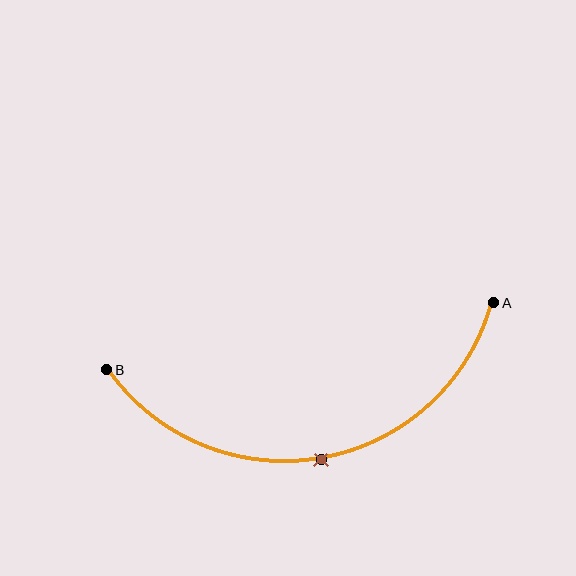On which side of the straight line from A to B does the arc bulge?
The arc bulges below the straight line connecting A and B.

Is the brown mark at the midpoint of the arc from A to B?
Yes. The brown mark lies on the arc at equal arc-length from both A and B — it is the arc midpoint.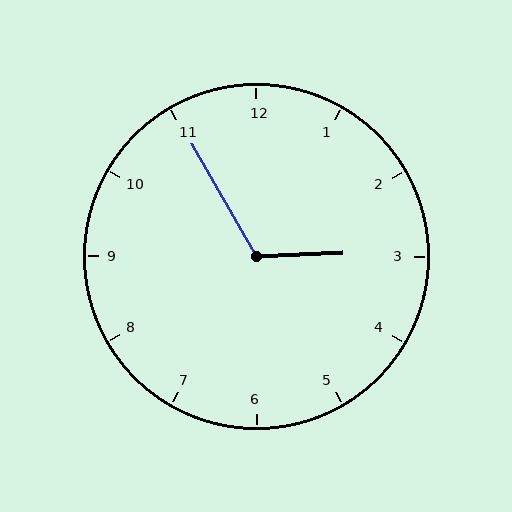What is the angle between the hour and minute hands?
Approximately 118 degrees.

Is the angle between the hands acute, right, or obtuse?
It is obtuse.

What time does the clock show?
2:55.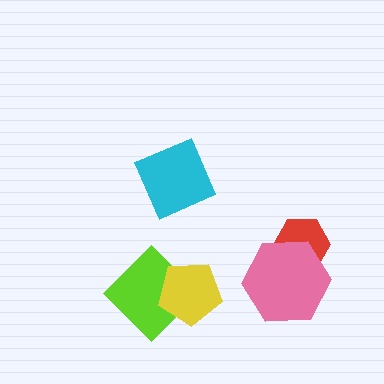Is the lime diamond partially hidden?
Yes, it is partially covered by another shape.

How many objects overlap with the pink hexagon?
1 object overlaps with the pink hexagon.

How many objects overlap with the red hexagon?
1 object overlaps with the red hexagon.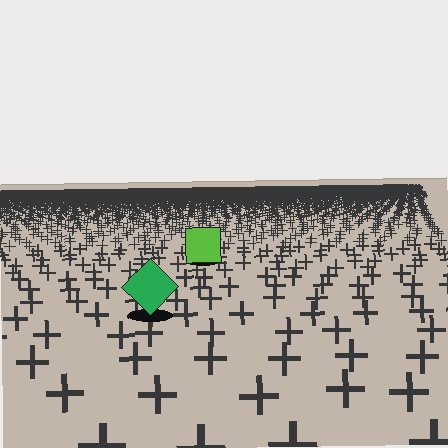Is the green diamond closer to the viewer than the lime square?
Yes. The green diamond is closer — you can tell from the texture gradient: the ground texture is coarser near it.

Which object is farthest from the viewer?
The lime square is farthest from the viewer. It appears smaller and the ground texture around it is denser.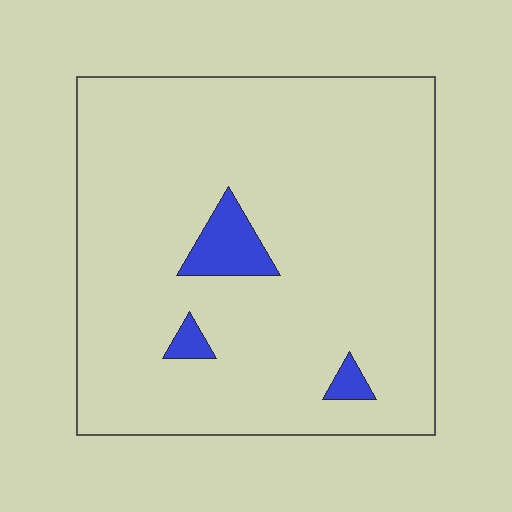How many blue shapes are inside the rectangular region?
3.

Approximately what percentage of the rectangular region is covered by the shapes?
Approximately 5%.